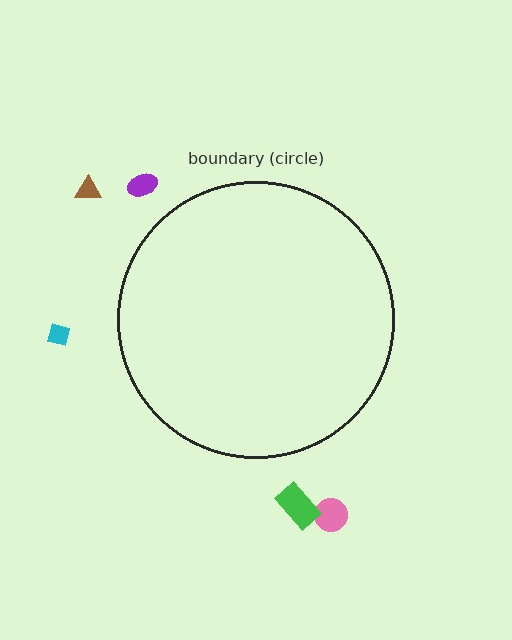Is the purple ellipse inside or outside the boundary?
Outside.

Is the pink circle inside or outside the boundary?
Outside.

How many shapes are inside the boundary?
0 inside, 5 outside.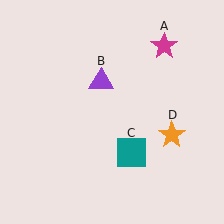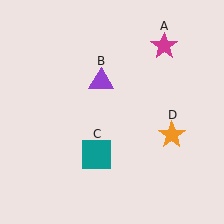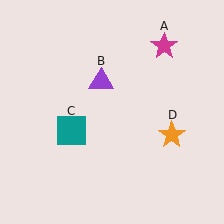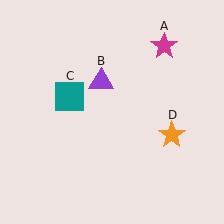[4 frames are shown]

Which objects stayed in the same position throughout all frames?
Magenta star (object A) and purple triangle (object B) and orange star (object D) remained stationary.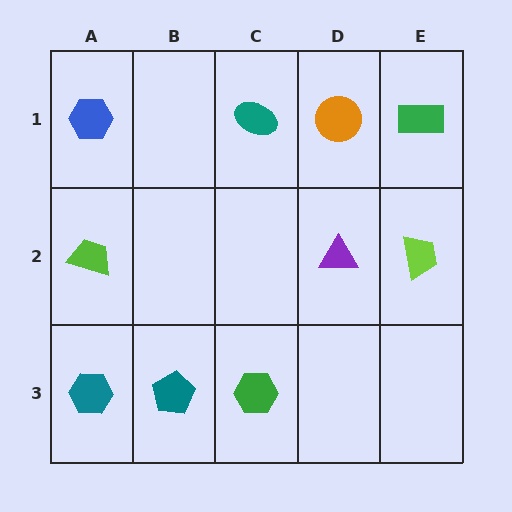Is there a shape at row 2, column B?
No, that cell is empty.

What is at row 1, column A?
A blue hexagon.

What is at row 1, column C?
A teal ellipse.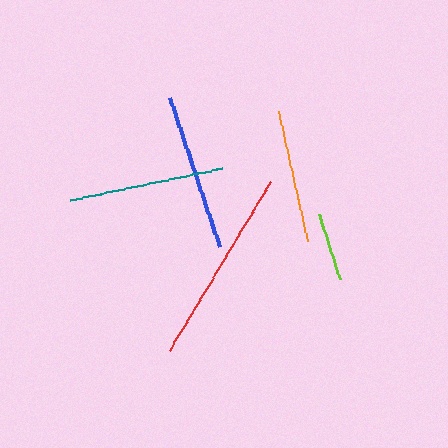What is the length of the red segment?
The red segment is approximately 197 pixels long.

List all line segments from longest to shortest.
From longest to shortest: red, blue, teal, orange, lime.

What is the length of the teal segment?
The teal segment is approximately 156 pixels long.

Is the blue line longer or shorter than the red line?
The red line is longer than the blue line.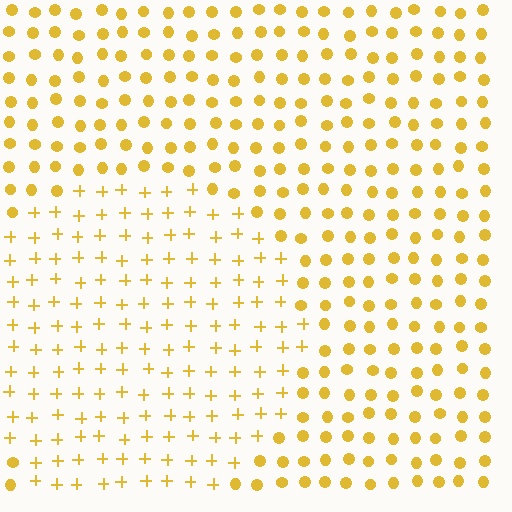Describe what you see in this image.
The image is filled with small yellow elements arranged in a uniform grid. A circle-shaped region contains plus signs, while the surrounding area contains circles. The boundary is defined purely by the change in element shape.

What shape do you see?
I see a circle.